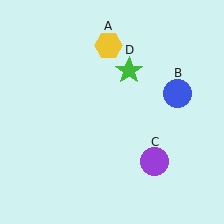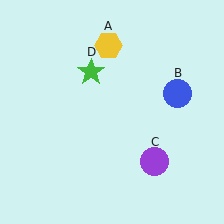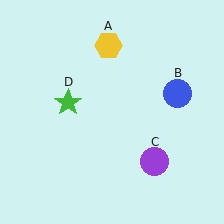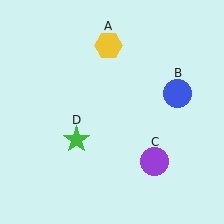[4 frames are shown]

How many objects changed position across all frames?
1 object changed position: green star (object D).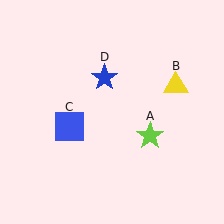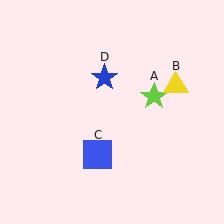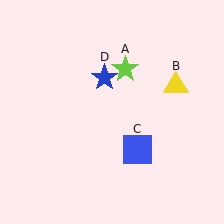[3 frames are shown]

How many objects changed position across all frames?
2 objects changed position: lime star (object A), blue square (object C).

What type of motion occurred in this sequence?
The lime star (object A), blue square (object C) rotated counterclockwise around the center of the scene.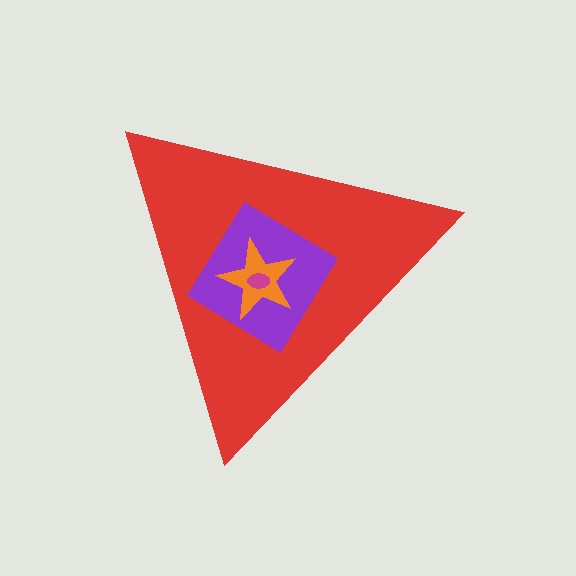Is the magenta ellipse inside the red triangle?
Yes.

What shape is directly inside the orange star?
The magenta ellipse.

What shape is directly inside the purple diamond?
The orange star.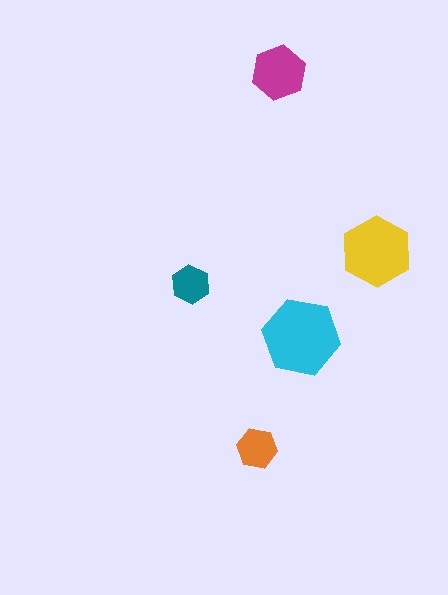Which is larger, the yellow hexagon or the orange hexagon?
The yellow one.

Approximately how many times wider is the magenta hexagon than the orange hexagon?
About 1.5 times wider.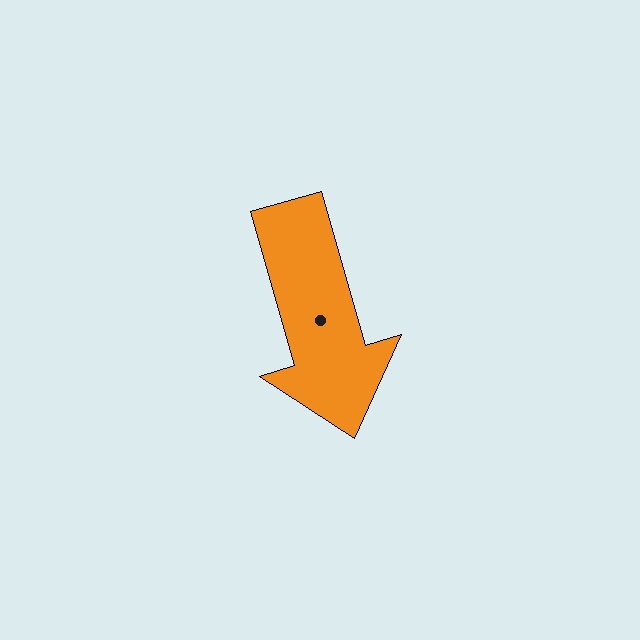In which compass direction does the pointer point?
South.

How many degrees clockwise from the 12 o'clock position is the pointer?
Approximately 164 degrees.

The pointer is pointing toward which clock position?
Roughly 5 o'clock.